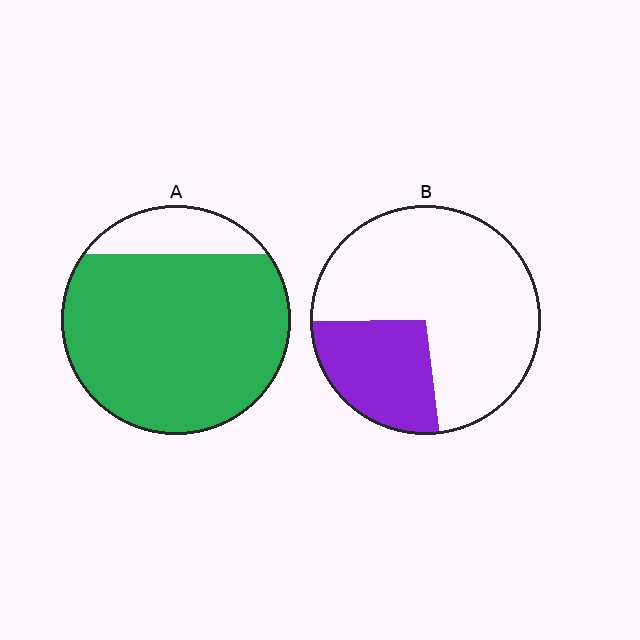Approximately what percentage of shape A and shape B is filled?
A is approximately 85% and B is approximately 25%.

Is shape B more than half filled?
No.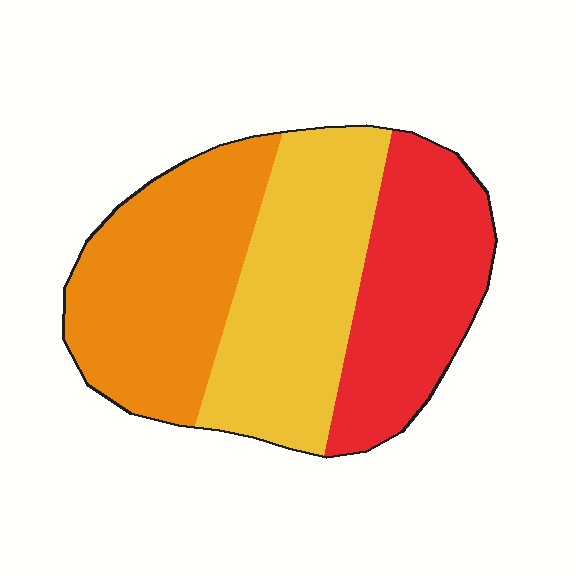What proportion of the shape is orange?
Orange takes up between a third and a half of the shape.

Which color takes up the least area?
Red, at roughly 30%.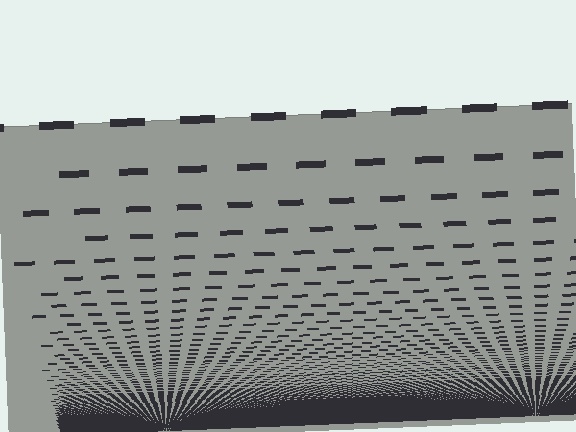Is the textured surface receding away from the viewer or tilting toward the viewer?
The surface appears to tilt toward the viewer. Texture elements get larger and sparser toward the top.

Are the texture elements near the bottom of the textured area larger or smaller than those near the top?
Smaller. The gradient is inverted — elements near the bottom are smaller and denser.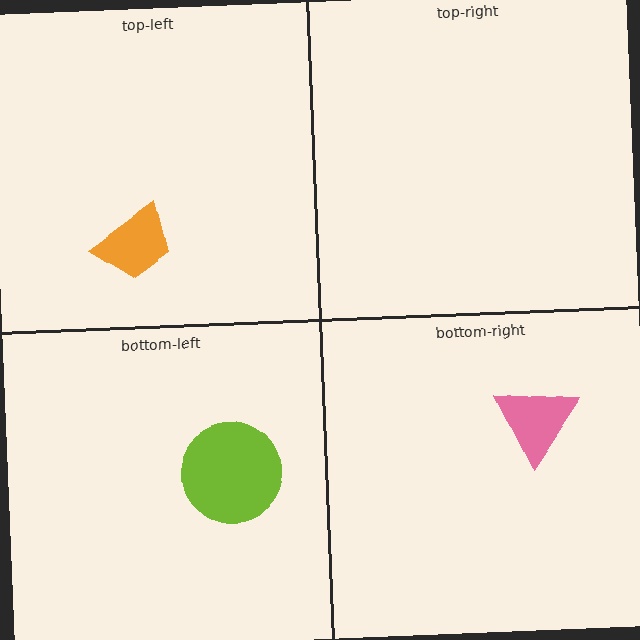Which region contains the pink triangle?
The bottom-right region.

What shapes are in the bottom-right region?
The pink triangle.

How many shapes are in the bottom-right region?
1.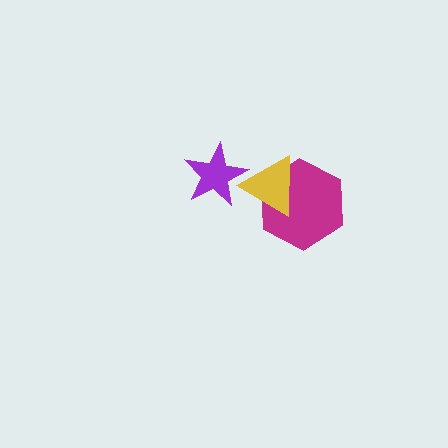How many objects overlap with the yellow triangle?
2 objects overlap with the yellow triangle.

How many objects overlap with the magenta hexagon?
1 object overlaps with the magenta hexagon.